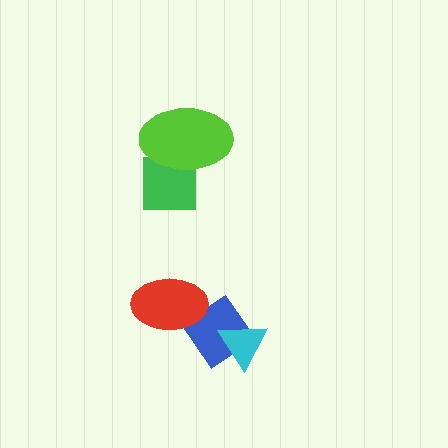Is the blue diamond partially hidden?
Yes, it is partially covered by another shape.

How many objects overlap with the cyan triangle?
1 object overlaps with the cyan triangle.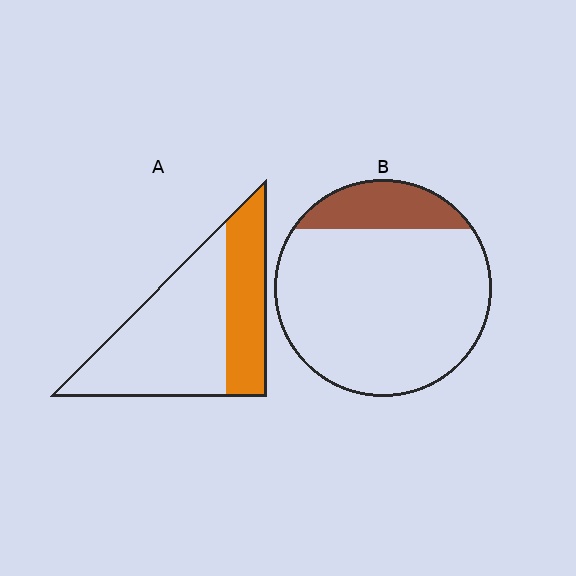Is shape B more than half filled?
No.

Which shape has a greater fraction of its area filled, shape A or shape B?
Shape A.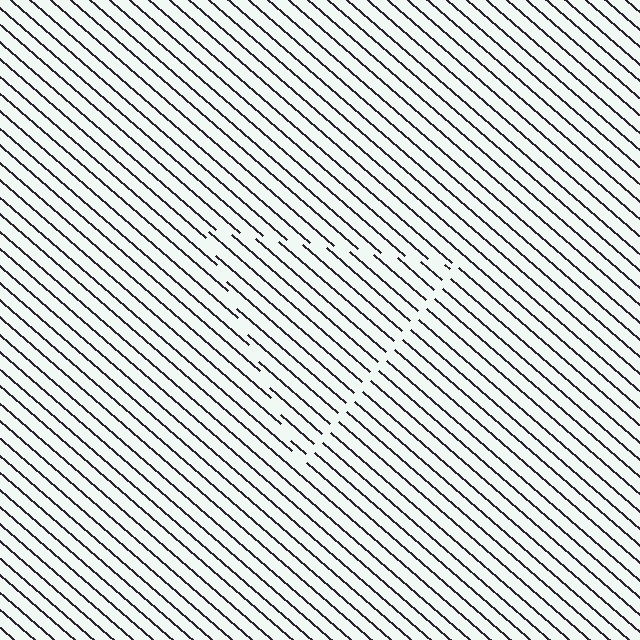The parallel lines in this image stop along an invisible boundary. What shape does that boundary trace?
An illusory triangle. The interior of the shape contains the same grating, shifted by half a period — the contour is defined by the phase discontinuity where line-ends from the inner and outer gratings abut.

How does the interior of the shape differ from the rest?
The interior of the shape contains the same grating, shifted by half a period — the contour is defined by the phase discontinuity where line-ends from the inner and outer gratings abut.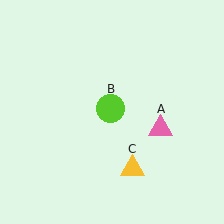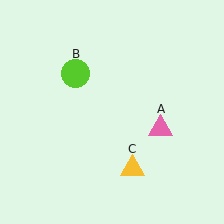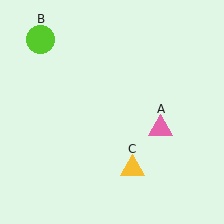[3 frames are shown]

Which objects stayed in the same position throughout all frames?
Pink triangle (object A) and yellow triangle (object C) remained stationary.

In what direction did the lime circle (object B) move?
The lime circle (object B) moved up and to the left.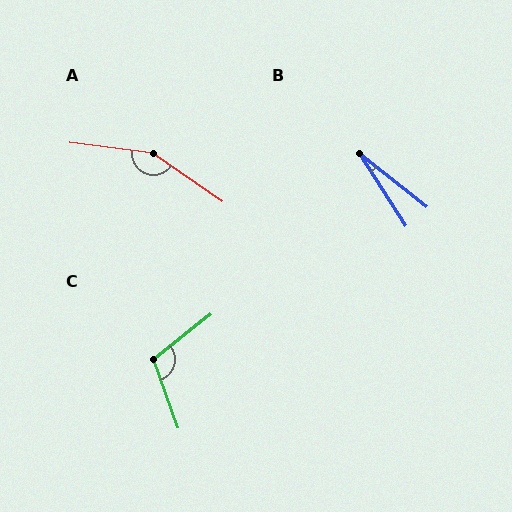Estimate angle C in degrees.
Approximately 108 degrees.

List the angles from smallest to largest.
B (19°), C (108°), A (152°).